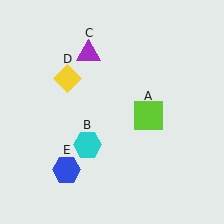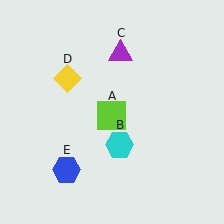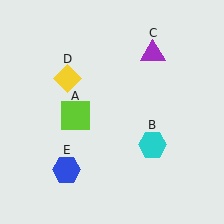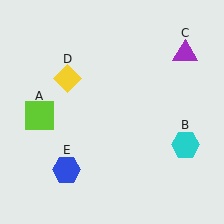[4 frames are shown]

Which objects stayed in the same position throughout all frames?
Yellow diamond (object D) and blue hexagon (object E) remained stationary.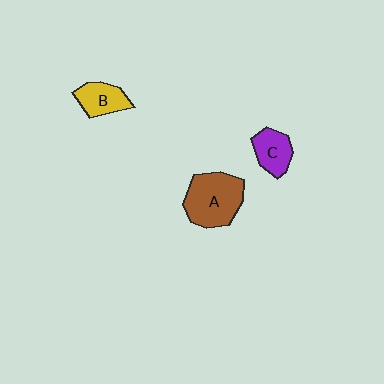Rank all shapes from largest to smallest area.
From largest to smallest: A (brown), B (yellow), C (purple).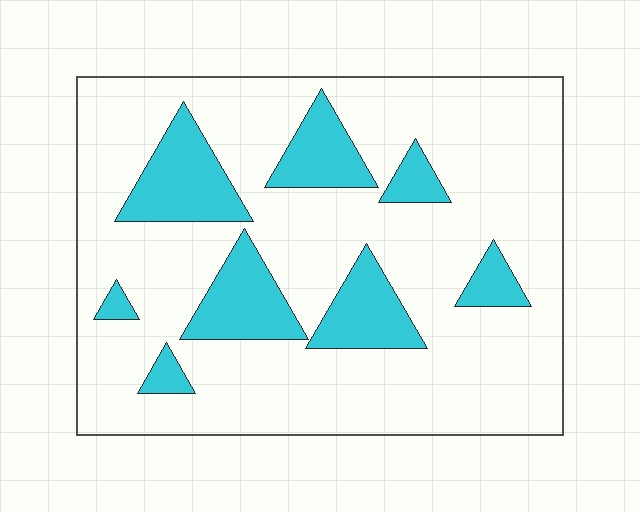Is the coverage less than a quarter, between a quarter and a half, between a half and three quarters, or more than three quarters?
Less than a quarter.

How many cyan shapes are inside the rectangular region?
8.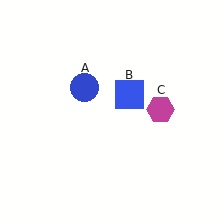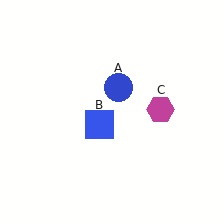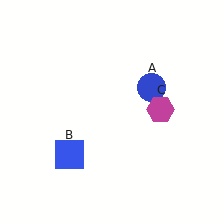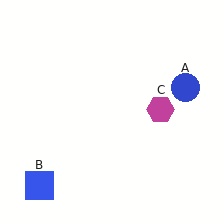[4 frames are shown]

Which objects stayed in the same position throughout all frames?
Magenta hexagon (object C) remained stationary.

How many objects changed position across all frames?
2 objects changed position: blue circle (object A), blue square (object B).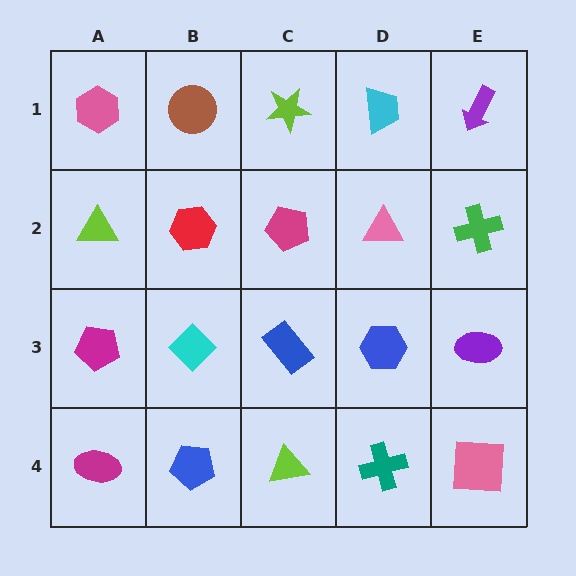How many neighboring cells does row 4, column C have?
3.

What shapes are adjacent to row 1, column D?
A pink triangle (row 2, column D), a lime star (row 1, column C), a purple arrow (row 1, column E).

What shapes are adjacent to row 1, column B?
A red hexagon (row 2, column B), a pink hexagon (row 1, column A), a lime star (row 1, column C).